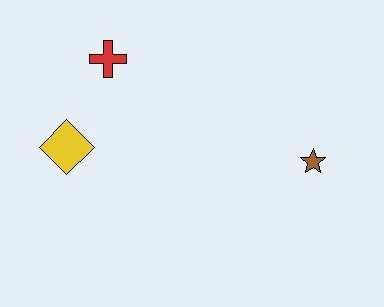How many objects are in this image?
There are 3 objects.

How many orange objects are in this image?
There are no orange objects.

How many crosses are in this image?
There is 1 cross.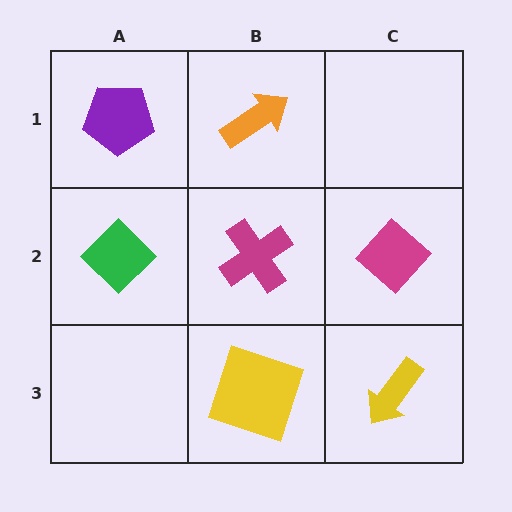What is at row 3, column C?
A yellow arrow.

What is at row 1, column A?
A purple pentagon.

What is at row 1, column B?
An orange arrow.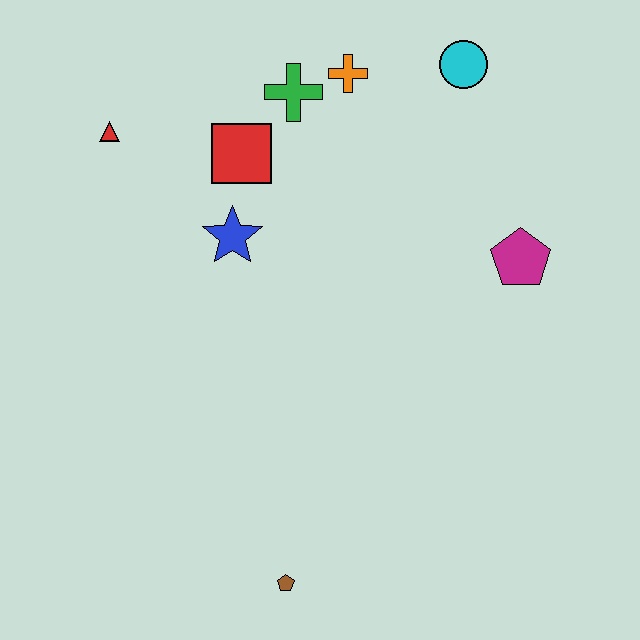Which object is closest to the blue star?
The red square is closest to the blue star.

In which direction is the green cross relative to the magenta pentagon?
The green cross is to the left of the magenta pentagon.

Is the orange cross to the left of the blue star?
No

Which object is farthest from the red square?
The brown pentagon is farthest from the red square.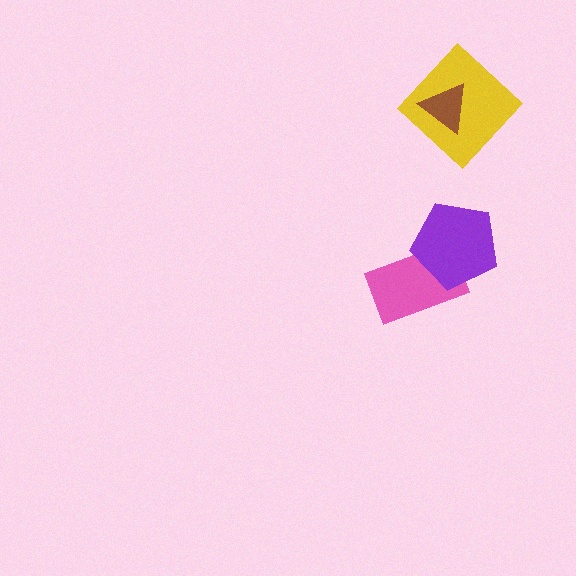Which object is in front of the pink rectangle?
The purple pentagon is in front of the pink rectangle.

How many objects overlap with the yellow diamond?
1 object overlaps with the yellow diamond.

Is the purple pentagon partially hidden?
No, no other shape covers it.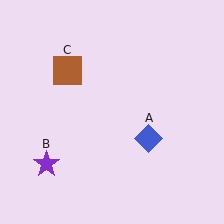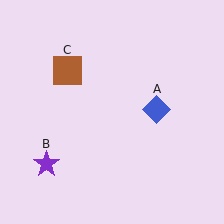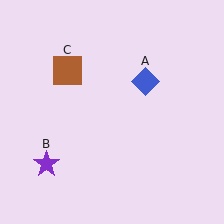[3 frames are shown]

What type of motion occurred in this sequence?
The blue diamond (object A) rotated counterclockwise around the center of the scene.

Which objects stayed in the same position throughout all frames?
Purple star (object B) and brown square (object C) remained stationary.